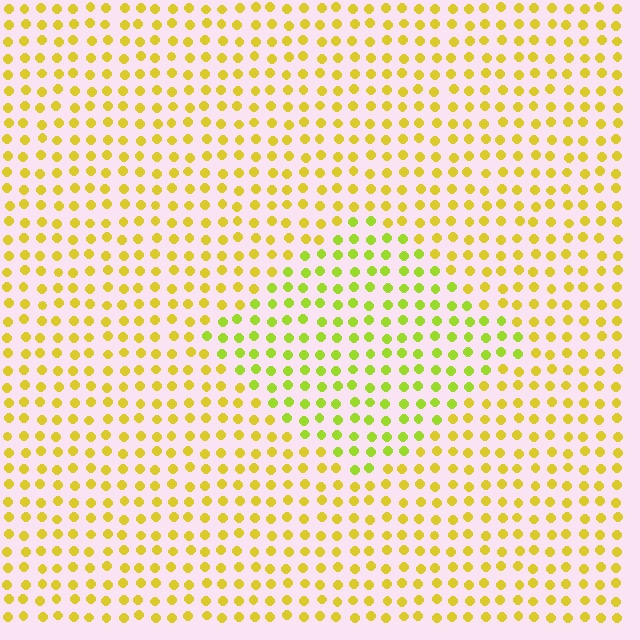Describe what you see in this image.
The image is filled with small yellow elements in a uniform arrangement. A diamond-shaped region is visible where the elements are tinted to a slightly different hue, forming a subtle color boundary.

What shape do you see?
I see a diamond.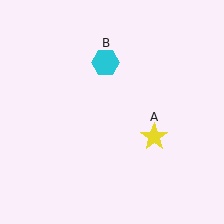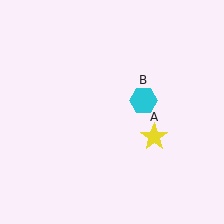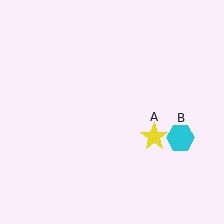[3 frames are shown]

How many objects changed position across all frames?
1 object changed position: cyan hexagon (object B).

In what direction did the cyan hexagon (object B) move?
The cyan hexagon (object B) moved down and to the right.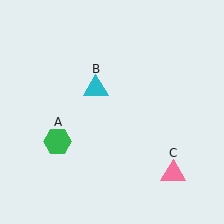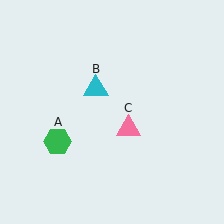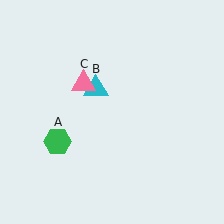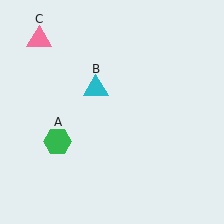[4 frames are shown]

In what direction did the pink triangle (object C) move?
The pink triangle (object C) moved up and to the left.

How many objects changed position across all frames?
1 object changed position: pink triangle (object C).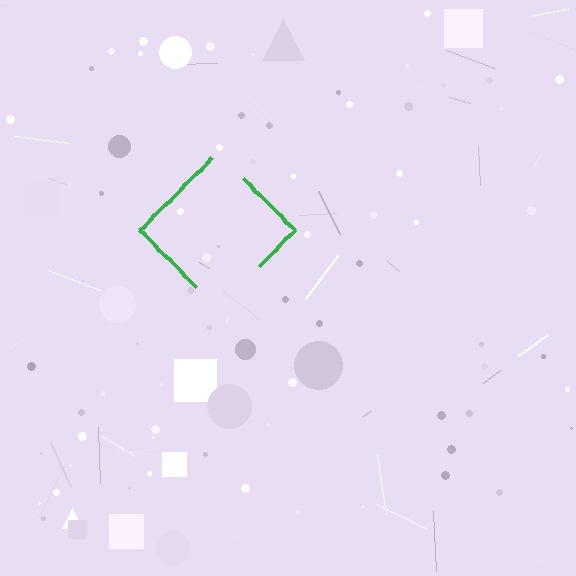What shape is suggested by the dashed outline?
The dashed outline suggests a diamond.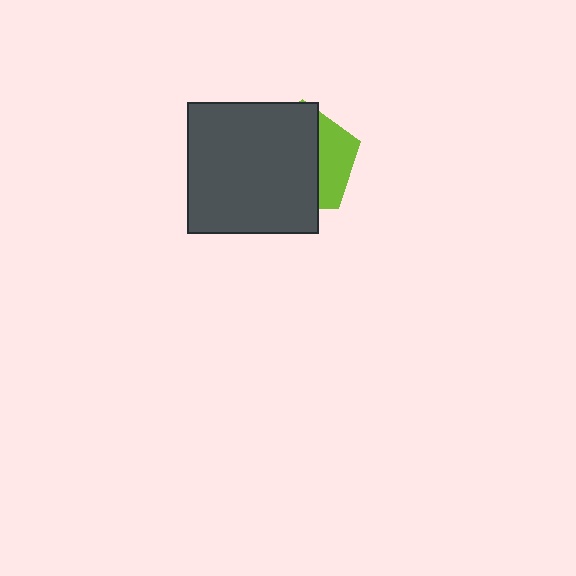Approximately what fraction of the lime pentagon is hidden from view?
Roughly 69% of the lime pentagon is hidden behind the dark gray square.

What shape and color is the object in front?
The object in front is a dark gray square.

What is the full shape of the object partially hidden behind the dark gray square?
The partially hidden object is a lime pentagon.